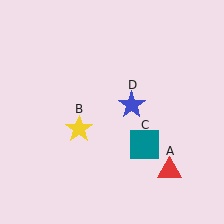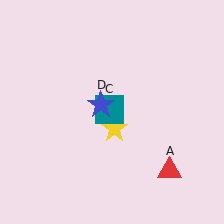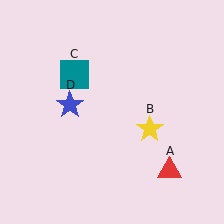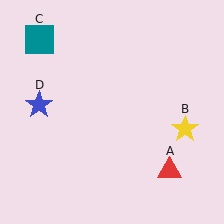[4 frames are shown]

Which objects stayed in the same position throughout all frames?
Red triangle (object A) remained stationary.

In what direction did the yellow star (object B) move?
The yellow star (object B) moved right.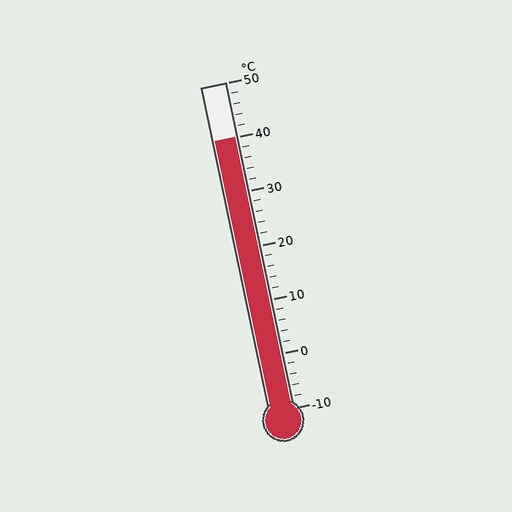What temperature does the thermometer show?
The thermometer shows approximately 40°C.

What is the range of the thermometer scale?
The thermometer scale ranges from -10°C to 50°C.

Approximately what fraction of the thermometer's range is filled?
The thermometer is filled to approximately 85% of its range.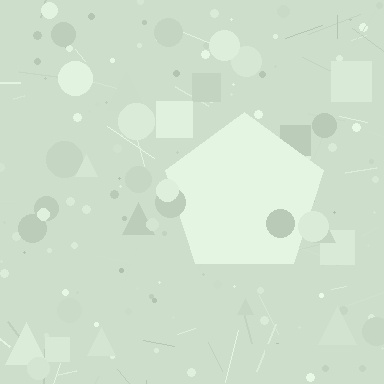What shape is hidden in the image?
A pentagon is hidden in the image.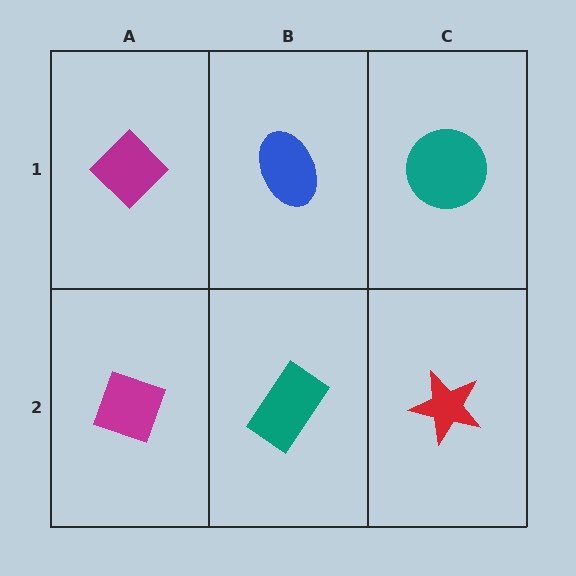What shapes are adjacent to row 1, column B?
A teal rectangle (row 2, column B), a magenta diamond (row 1, column A), a teal circle (row 1, column C).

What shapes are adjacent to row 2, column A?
A magenta diamond (row 1, column A), a teal rectangle (row 2, column B).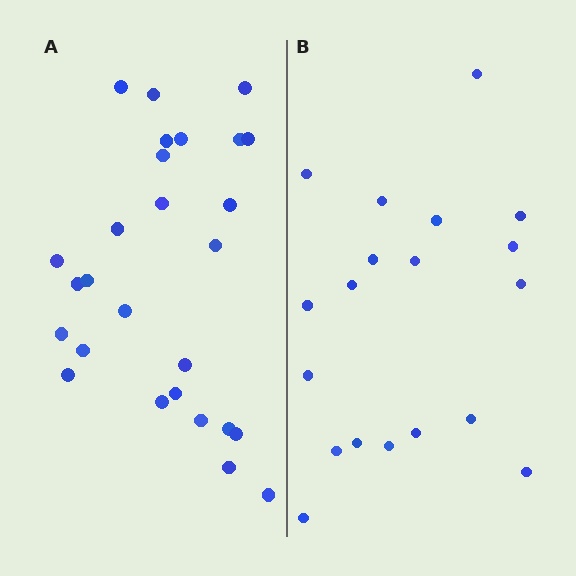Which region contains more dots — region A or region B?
Region A (the left region) has more dots.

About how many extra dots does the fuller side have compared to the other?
Region A has roughly 8 or so more dots than region B.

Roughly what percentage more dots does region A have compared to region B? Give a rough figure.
About 40% more.